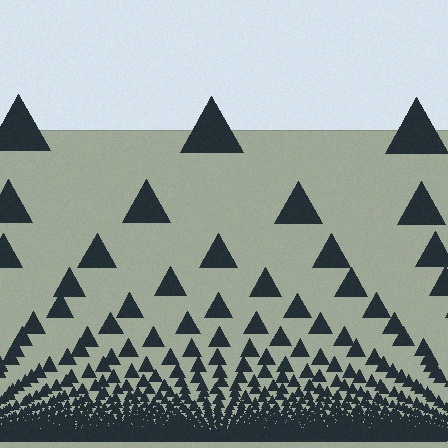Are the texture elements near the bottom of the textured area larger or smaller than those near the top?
Smaller. The gradient is inverted — elements near the bottom are smaller and denser.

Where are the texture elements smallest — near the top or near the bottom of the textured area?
Near the bottom.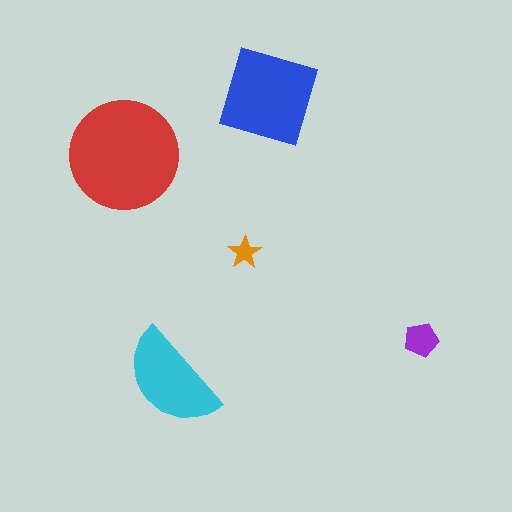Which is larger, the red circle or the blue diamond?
The red circle.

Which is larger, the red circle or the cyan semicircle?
The red circle.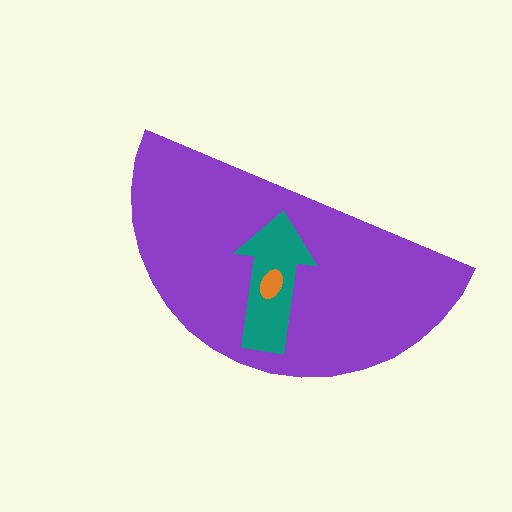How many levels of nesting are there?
3.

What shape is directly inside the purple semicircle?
The teal arrow.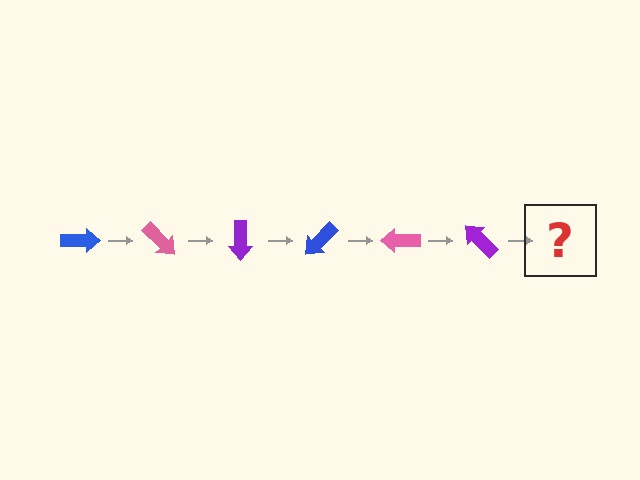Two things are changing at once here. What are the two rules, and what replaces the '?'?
The two rules are that it rotates 45 degrees each step and the color cycles through blue, pink, and purple. The '?' should be a blue arrow, rotated 270 degrees from the start.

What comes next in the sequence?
The next element should be a blue arrow, rotated 270 degrees from the start.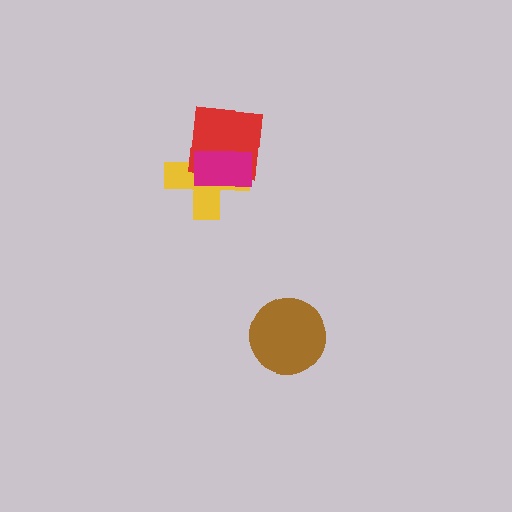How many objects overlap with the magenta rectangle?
2 objects overlap with the magenta rectangle.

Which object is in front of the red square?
The magenta rectangle is in front of the red square.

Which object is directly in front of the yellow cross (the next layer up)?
The red square is directly in front of the yellow cross.